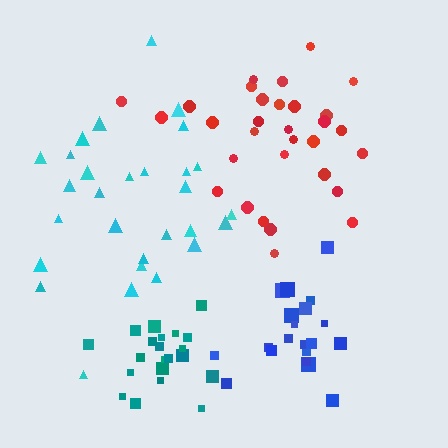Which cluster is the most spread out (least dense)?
Cyan.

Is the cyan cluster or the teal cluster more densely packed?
Teal.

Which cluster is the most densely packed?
Blue.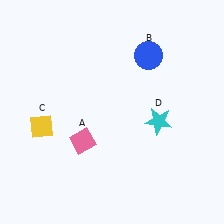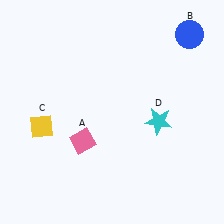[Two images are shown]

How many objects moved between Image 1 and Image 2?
1 object moved between the two images.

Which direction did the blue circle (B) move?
The blue circle (B) moved right.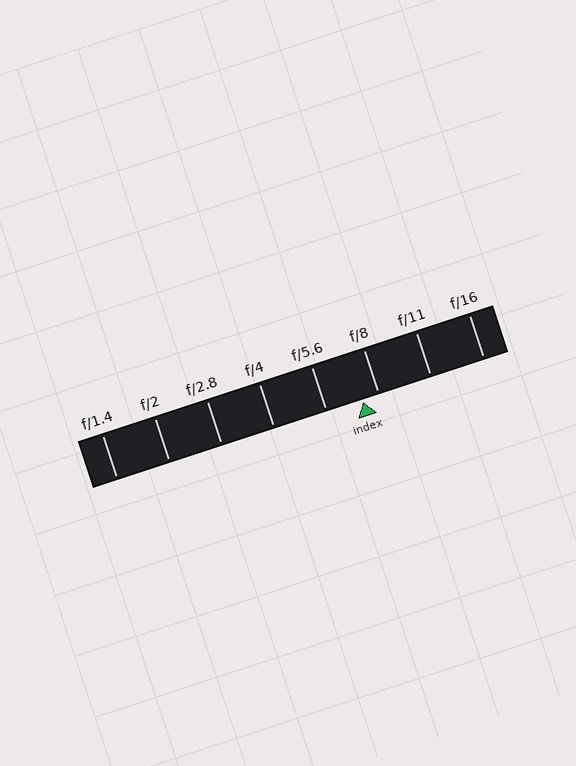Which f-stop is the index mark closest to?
The index mark is closest to f/8.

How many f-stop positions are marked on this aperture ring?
There are 8 f-stop positions marked.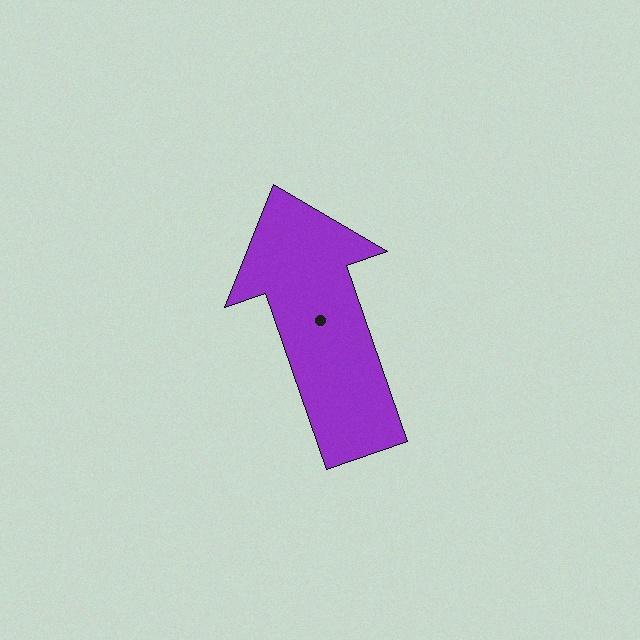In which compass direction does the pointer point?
North.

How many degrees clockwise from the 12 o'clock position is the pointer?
Approximately 341 degrees.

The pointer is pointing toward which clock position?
Roughly 11 o'clock.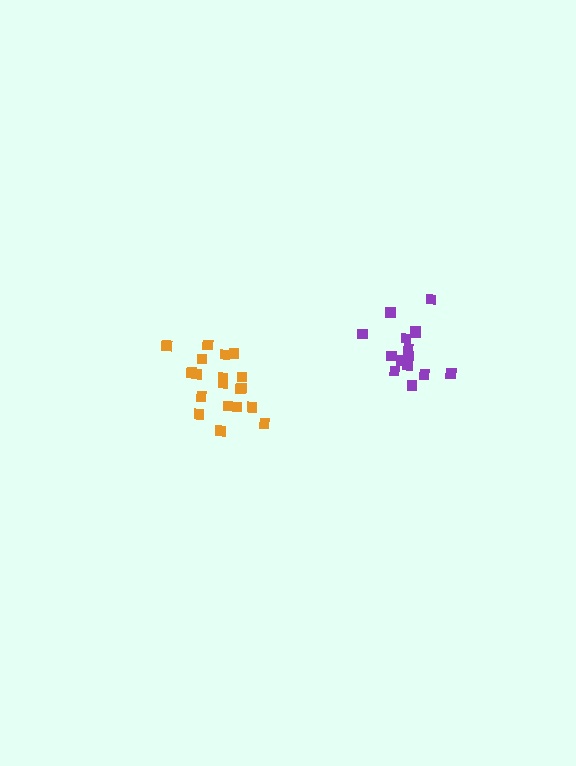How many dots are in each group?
Group 1: 15 dots, Group 2: 19 dots (34 total).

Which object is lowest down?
The orange cluster is bottommost.